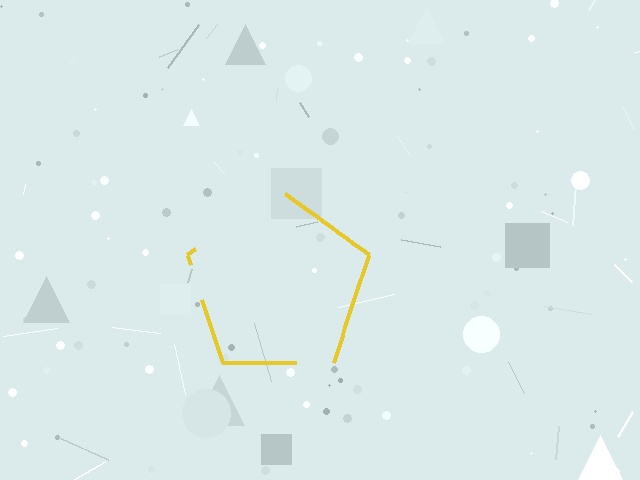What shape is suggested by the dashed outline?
The dashed outline suggests a pentagon.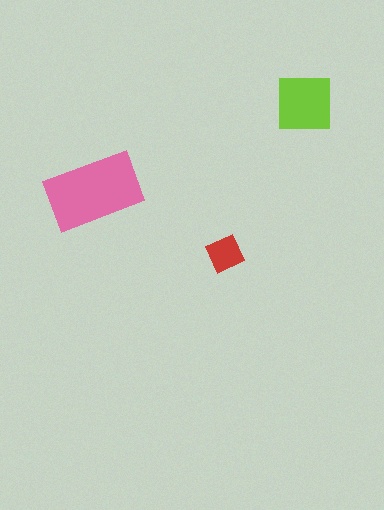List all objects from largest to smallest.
The pink rectangle, the lime square, the red diamond.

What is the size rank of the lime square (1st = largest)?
2nd.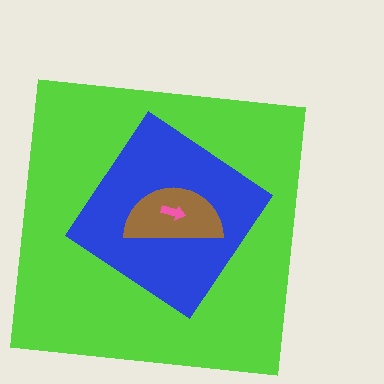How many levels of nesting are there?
4.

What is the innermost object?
The pink arrow.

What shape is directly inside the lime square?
The blue diamond.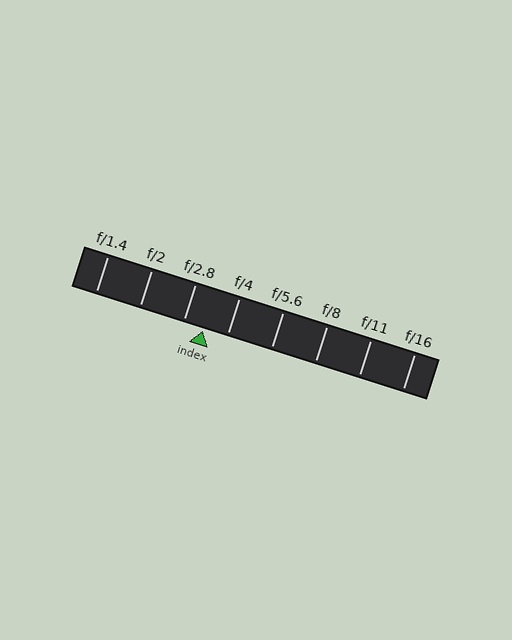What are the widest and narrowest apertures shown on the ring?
The widest aperture shown is f/1.4 and the narrowest is f/16.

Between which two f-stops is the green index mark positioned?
The index mark is between f/2.8 and f/4.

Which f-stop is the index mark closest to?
The index mark is closest to f/2.8.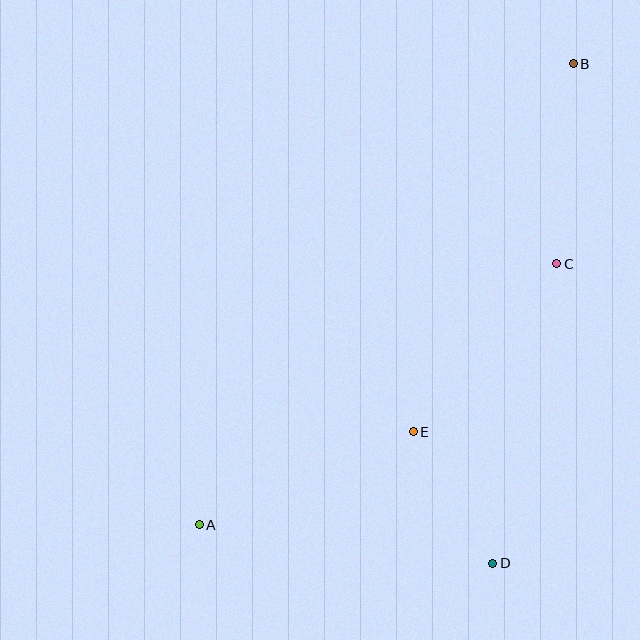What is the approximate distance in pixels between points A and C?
The distance between A and C is approximately 443 pixels.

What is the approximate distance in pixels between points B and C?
The distance between B and C is approximately 201 pixels.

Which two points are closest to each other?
Points D and E are closest to each other.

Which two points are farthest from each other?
Points A and B are farthest from each other.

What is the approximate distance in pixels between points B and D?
The distance between B and D is approximately 506 pixels.